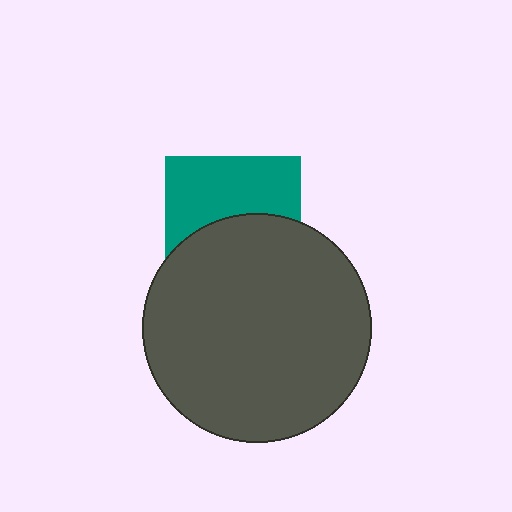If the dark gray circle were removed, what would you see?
You would see the complete teal square.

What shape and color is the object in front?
The object in front is a dark gray circle.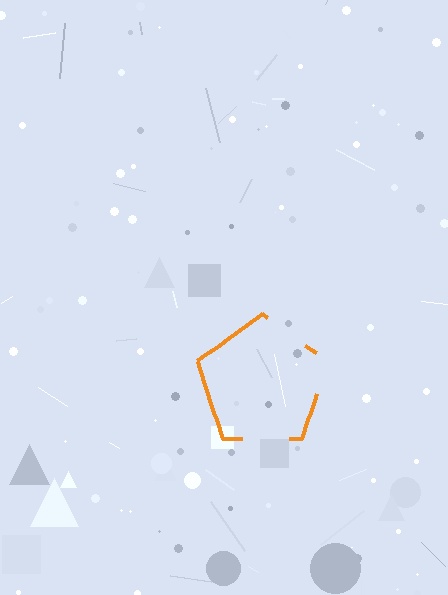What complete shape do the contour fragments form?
The contour fragments form a pentagon.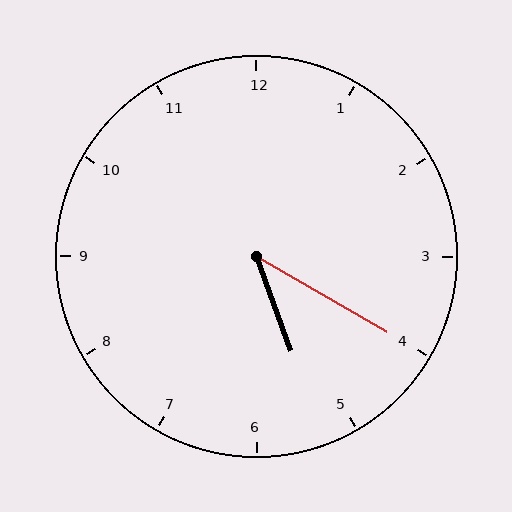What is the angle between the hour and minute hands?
Approximately 40 degrees.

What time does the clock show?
5:20.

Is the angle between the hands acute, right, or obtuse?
It is acute.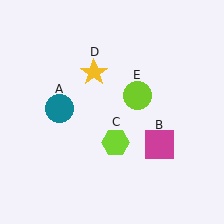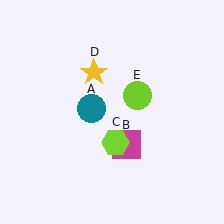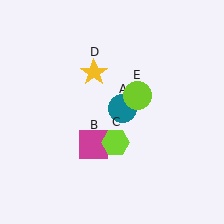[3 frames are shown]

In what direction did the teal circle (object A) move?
The teal circle (object A) moved right.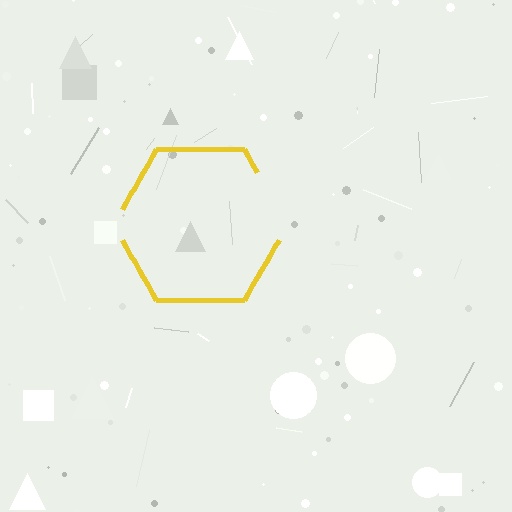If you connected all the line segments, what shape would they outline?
They would outline a hexagon.